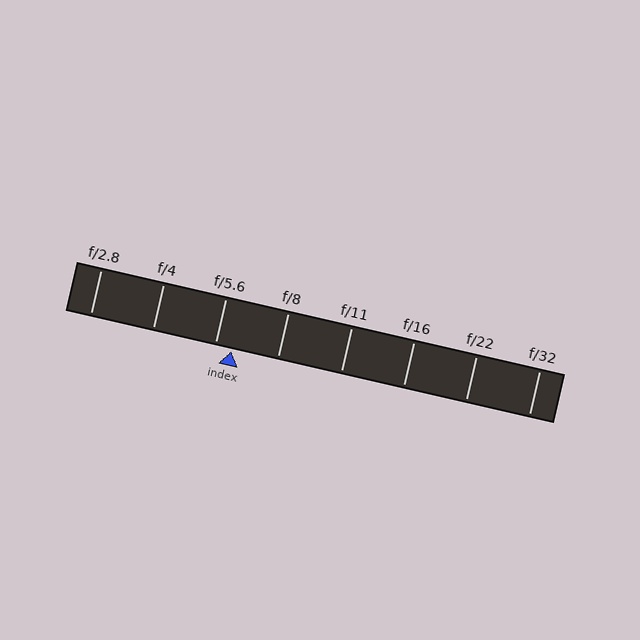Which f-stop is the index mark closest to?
The index mark is closest to f/5.6.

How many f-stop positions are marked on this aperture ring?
There are 8 f-stop positions marked.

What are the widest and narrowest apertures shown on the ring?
The widest aperture shown is f/2.8 and the narrowest is f/32.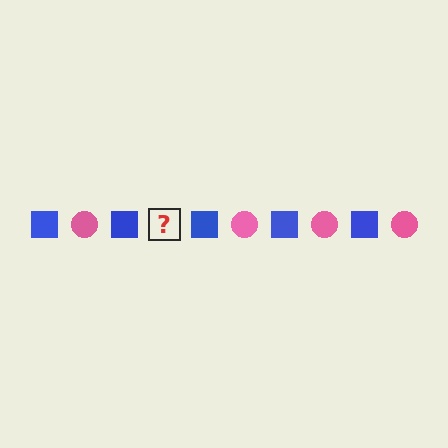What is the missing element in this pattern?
The missing element is a pink circle.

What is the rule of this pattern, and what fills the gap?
The rule is that the pattern alternates between blue square and pink circle. The gap should be filled with a pink circle.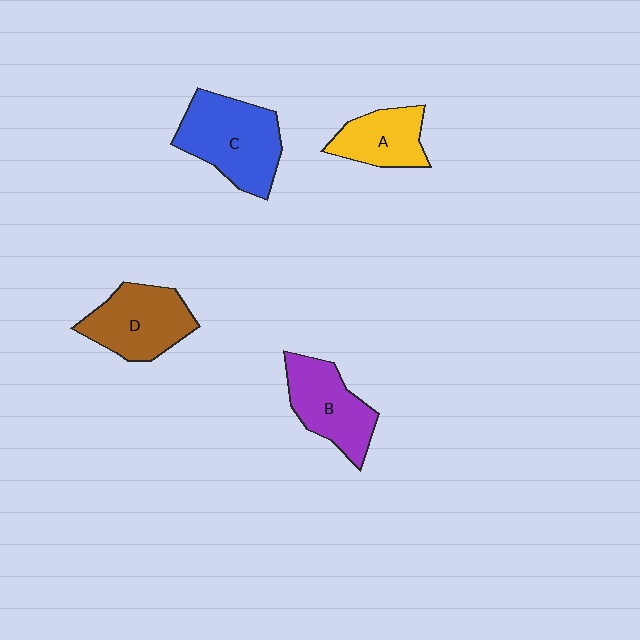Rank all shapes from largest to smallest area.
From largest to smallest: C (blue), D (brown), B (purple), A (yellow).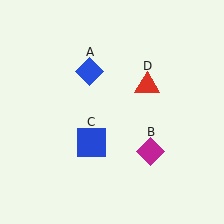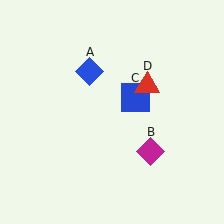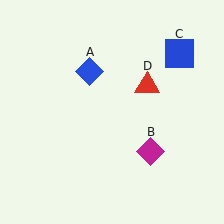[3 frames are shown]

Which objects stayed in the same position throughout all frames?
Blue diamond (object A) and magenta diamond (object B) and red triangle (object D) remained stationary.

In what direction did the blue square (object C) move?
The blue square (object C) moved up and to the right.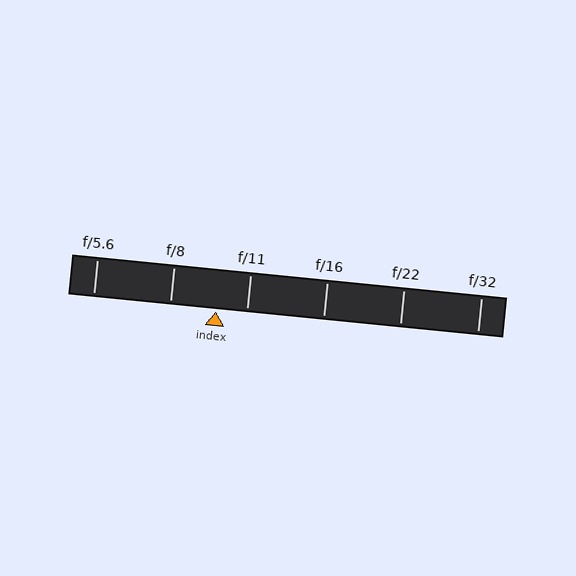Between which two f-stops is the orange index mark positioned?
The index mark is between f/8 and f/11.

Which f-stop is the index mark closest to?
The index mark is closest to f/11.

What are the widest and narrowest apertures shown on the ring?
The widest aperture shown is f/5.6 and the narrowest is f/32.